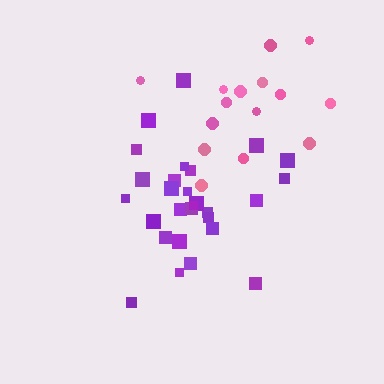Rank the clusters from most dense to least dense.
purple, pink.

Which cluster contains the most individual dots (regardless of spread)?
Purple (28).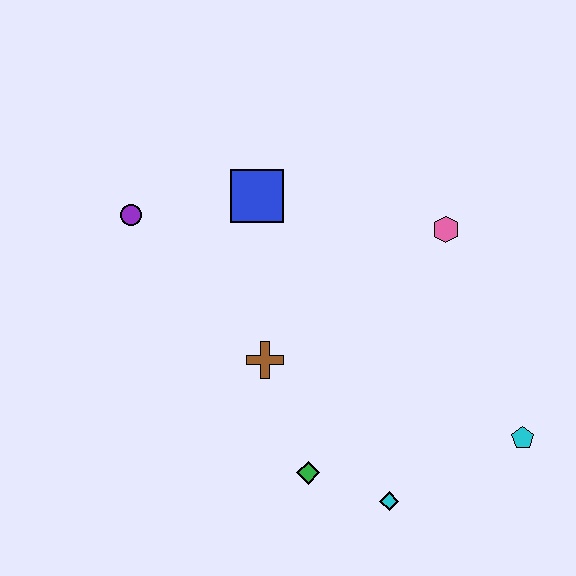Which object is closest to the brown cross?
The green diamond is closest to the brown cross.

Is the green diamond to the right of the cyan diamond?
No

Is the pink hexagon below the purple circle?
Yes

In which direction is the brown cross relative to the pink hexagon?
The brown cross is to the left of the pink hexagon.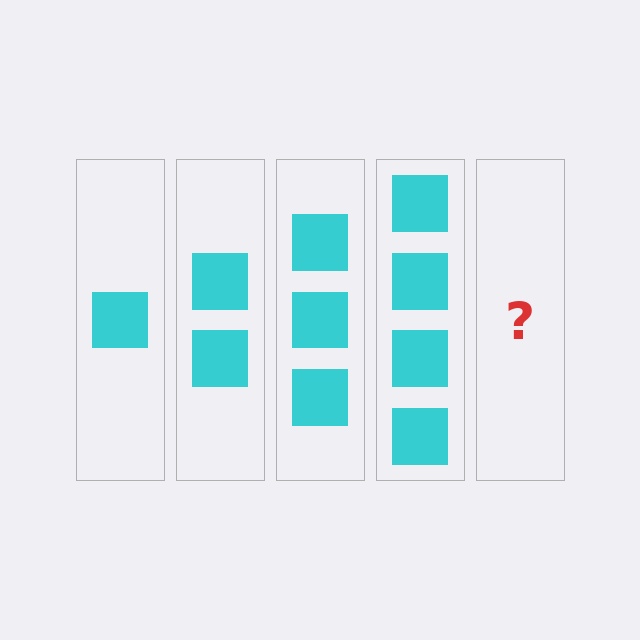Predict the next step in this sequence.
The next step is 5 squares.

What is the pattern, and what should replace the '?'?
The pattern is that each step adds one more square. The '?' should be 5 squares.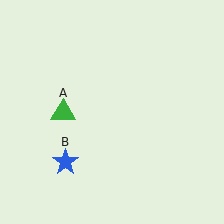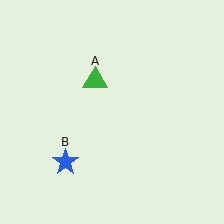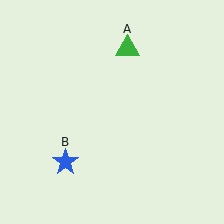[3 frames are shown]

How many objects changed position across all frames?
1 object changed position: green triangle (object A).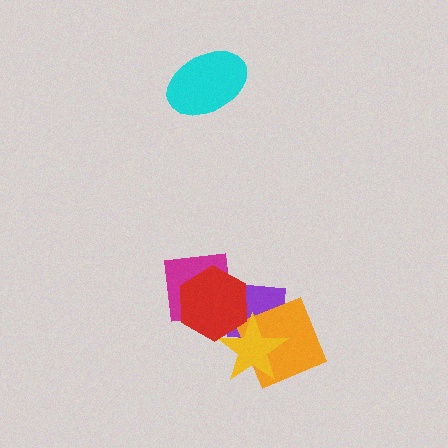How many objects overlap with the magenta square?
1 object overlaps with the magenta square.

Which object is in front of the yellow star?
The red hexagon is in front of the yellow star.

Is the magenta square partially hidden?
Yes, it is partially covered by another shape.